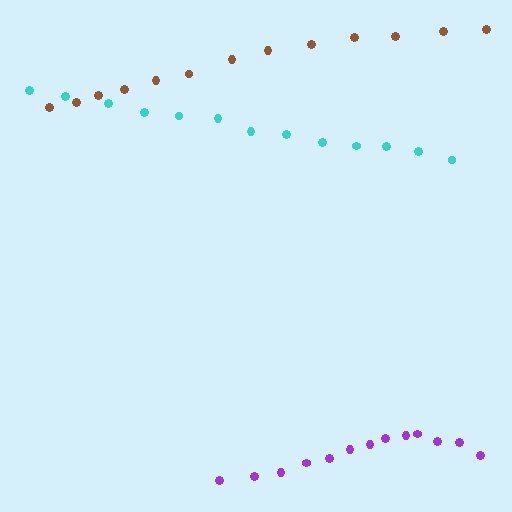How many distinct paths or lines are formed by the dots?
There are 3 distinct paths.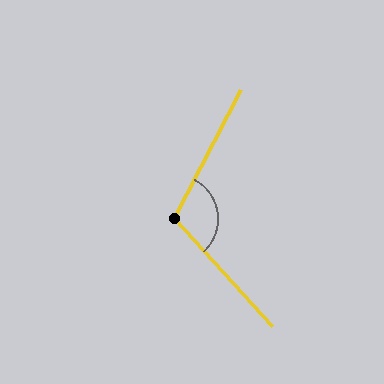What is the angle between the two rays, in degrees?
Approximately 111 degrees.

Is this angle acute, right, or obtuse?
It is obtuse.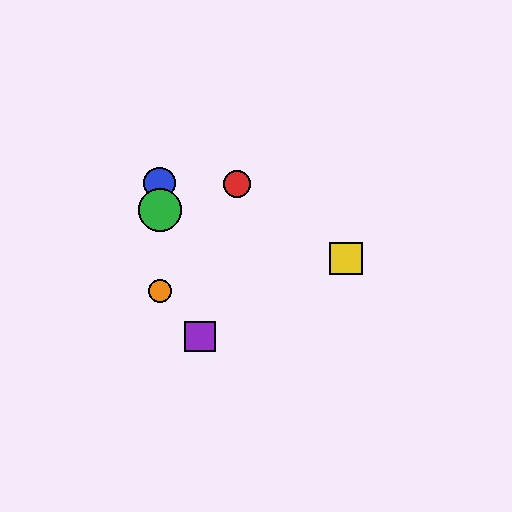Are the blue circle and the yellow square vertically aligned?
No, the blue circle is at x≈160 and the yellow square is at x≈346.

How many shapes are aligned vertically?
3 shapes (the blue circle, the green circle, the orange circle) are aligned vertically.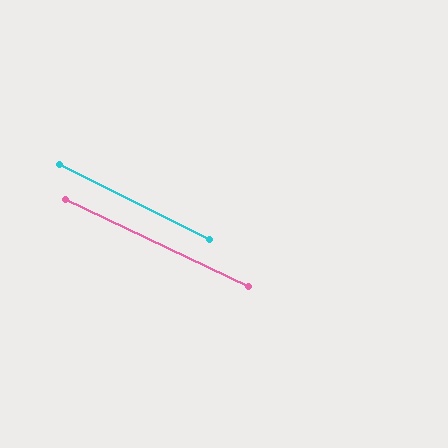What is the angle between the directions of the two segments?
Approximately 1 degree.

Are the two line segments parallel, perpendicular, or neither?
Parallel — their directions differ by only 1.1°.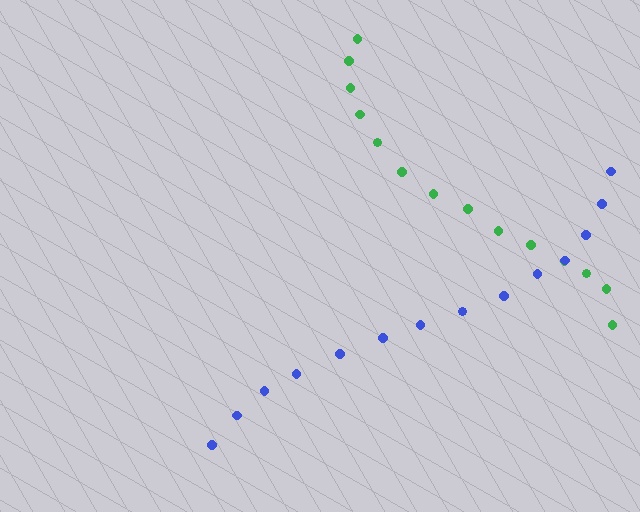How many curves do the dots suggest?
There are 2 distinct paths.